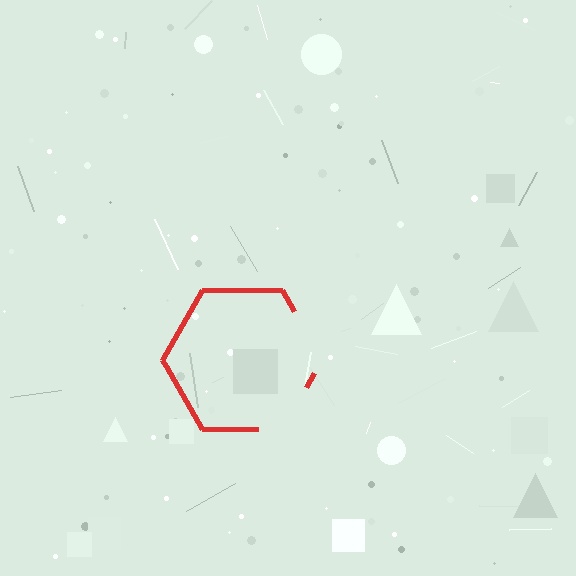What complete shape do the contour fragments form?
The contour fragments form a hexagon.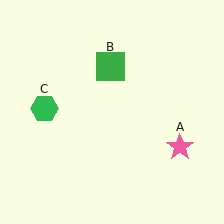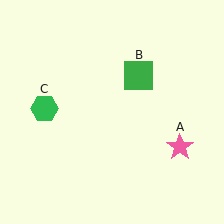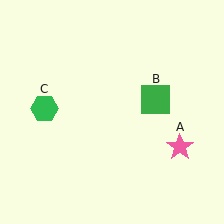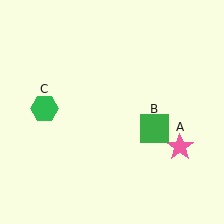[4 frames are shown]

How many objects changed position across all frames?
1 object changed position: green square (object B).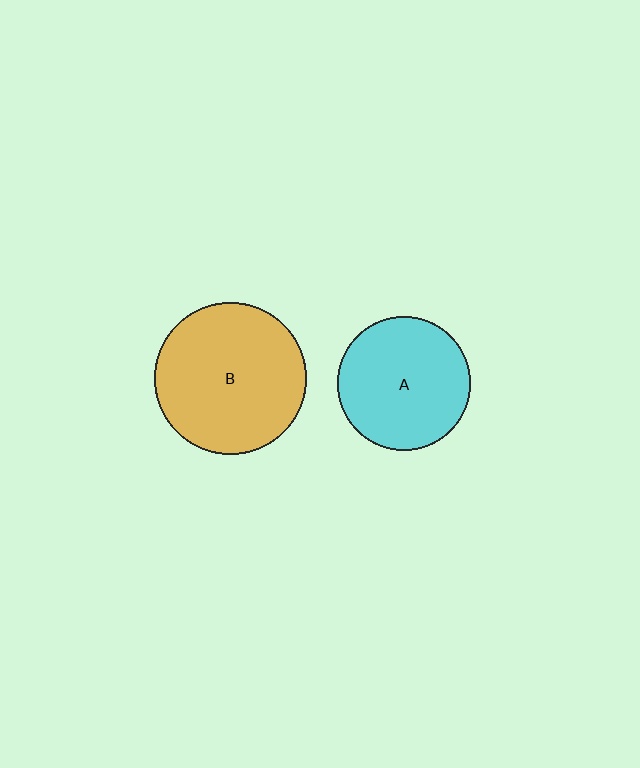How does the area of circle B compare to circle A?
Approximately 1.3 times.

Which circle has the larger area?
Circle B (orange).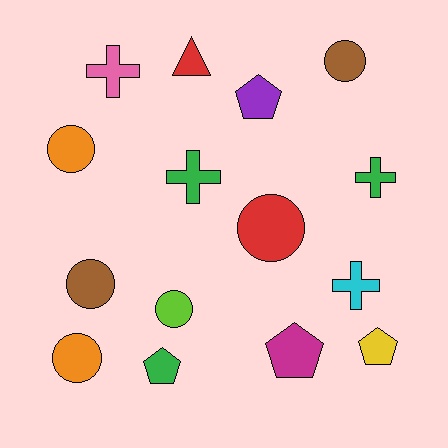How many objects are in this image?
There are 15 objects.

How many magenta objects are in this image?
There is 1 magenta object.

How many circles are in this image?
There are 6 circles.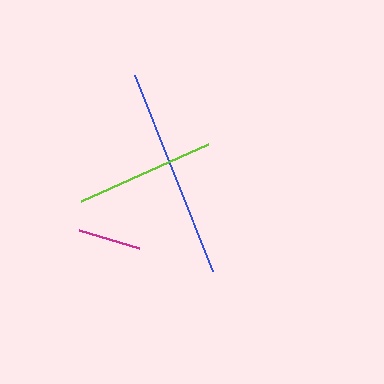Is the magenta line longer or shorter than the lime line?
The lime line is longer than the magenta line.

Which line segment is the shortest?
The magenta line is the shortest at approximately 63 pixels.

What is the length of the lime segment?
The lime segment is approximately 139 pixels long.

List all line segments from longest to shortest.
From longest to shortest: blue, lime, magenta.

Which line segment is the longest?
The blue line is the longest at approximately 211 pixels.